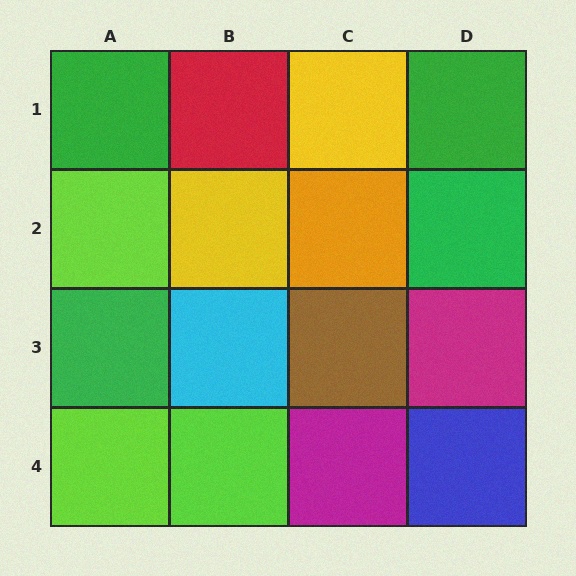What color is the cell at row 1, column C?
Yellow.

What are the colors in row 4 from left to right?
Lime, lime, magenta, blue.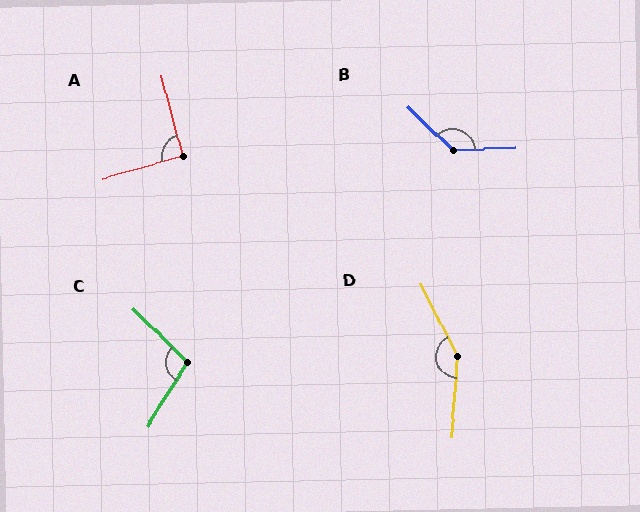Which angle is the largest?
D, at approximately 149 degrees.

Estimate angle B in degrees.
Approximately 134 degrees.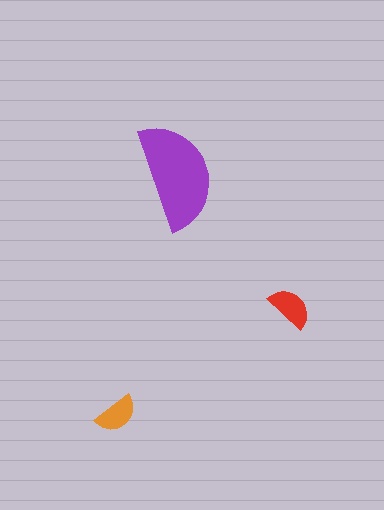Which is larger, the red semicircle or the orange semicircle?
The red one.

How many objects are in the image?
There are 3 objects in the image.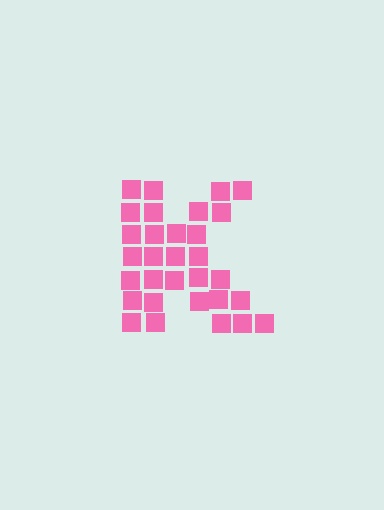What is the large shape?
The large shape is the letter K.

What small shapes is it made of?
It is made of small squares.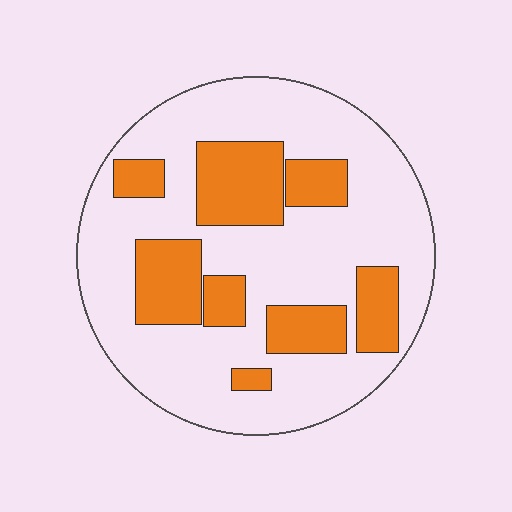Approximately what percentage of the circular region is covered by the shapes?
Approximately 30%.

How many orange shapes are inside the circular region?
8.